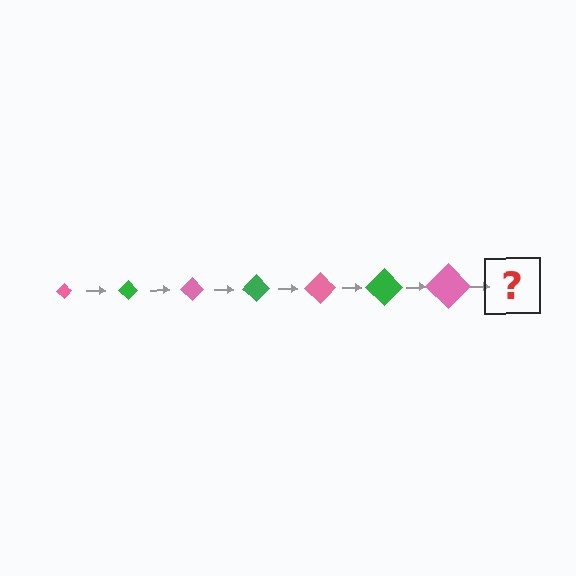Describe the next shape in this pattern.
It should be a green diamond, larger than the previous one.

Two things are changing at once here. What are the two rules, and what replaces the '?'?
The two rules are that the diamond grows larger each step and the color cycles through pink and green. The '?' should be a green diamond, larger than the previous one.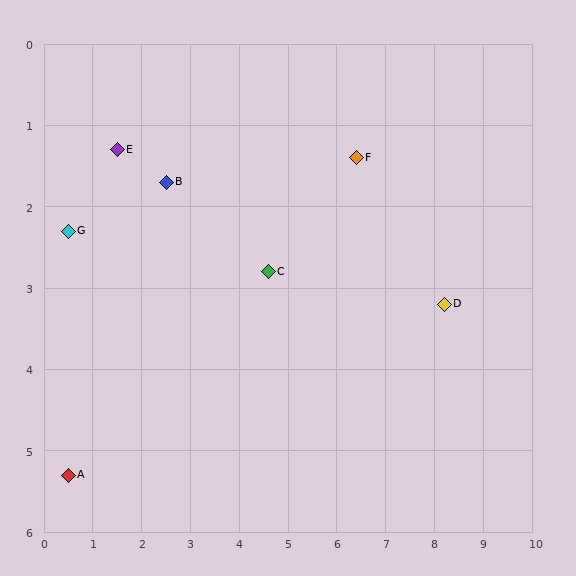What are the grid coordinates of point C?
Point C is at approximately (4.6, 2.8).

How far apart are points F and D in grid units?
Points F and D are about 2.5 grid units apart.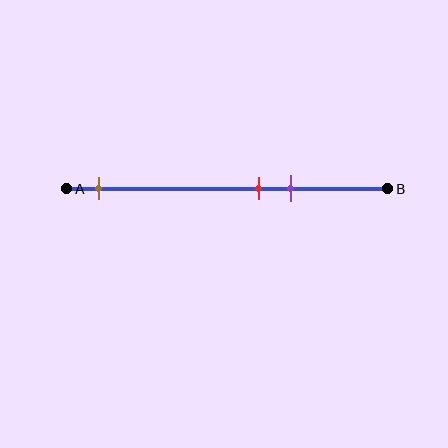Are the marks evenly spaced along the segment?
No, the marks are not evenly spaced.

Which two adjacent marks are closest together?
The red and purple marks are the closest adjacent pair.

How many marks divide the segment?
There are 3 marks dividing the segment.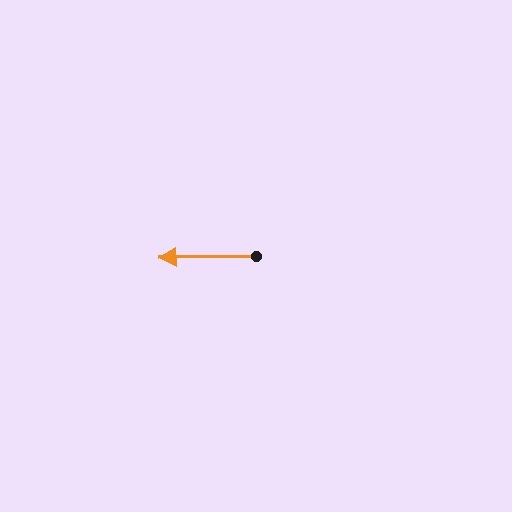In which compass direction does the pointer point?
West.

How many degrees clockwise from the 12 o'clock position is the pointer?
Approximately 269 degrees.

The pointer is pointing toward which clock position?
Roughly 9 o'clock.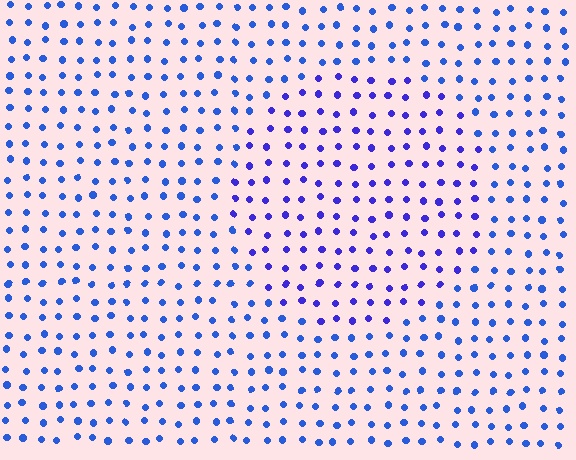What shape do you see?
I see a circle.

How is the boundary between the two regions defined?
The boundary is defined purely by a slight shift in hue (about 25 degrees). Spacing, size, and orientation are identical on both sides.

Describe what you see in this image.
The image is filled with small blue elements in a uniform arrangement. A circle-shaped region is visible where the elements are tinted to a slightly different hue, forming a subtle color boundary.